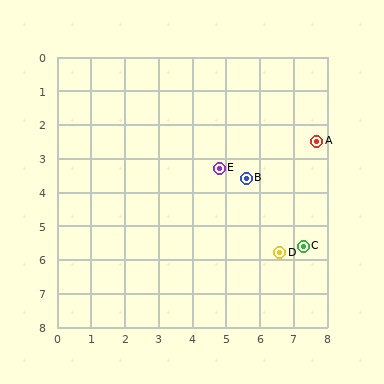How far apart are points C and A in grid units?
Points C and A are about 3.1 grid units apart.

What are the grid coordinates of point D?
Point D is at approximately (6.6, 5.8).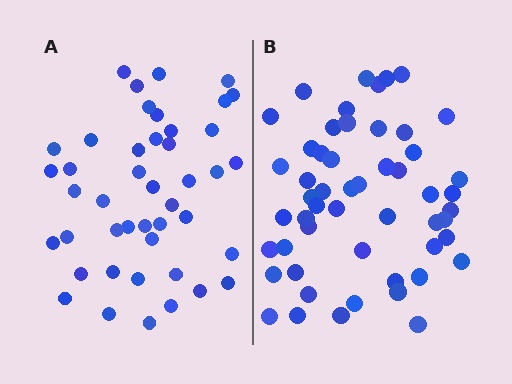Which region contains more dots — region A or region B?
Region B (the right region) has more dots.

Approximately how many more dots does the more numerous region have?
Region B has roughly 8 or so more dots than region A.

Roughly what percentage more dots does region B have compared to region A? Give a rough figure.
About 20% more.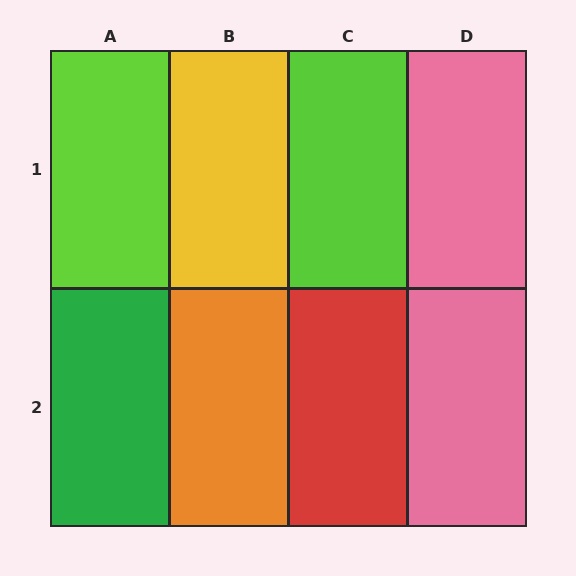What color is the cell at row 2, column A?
Green.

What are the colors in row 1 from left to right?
Lime, yellow, lime, pink.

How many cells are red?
1 cell is red.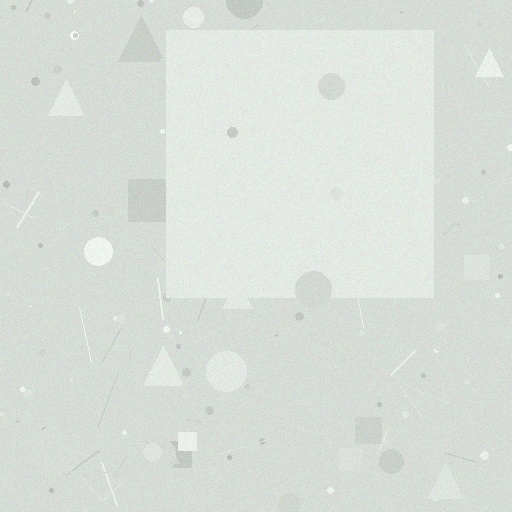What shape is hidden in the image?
A square is hidden in the image.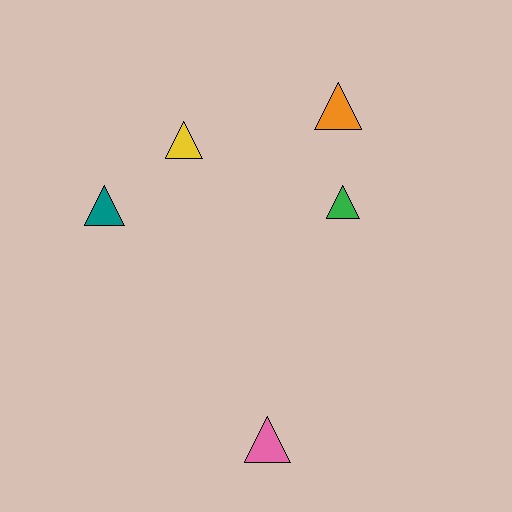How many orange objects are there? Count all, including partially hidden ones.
There is 1 orange object.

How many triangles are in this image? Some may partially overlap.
There are 5 triangles.